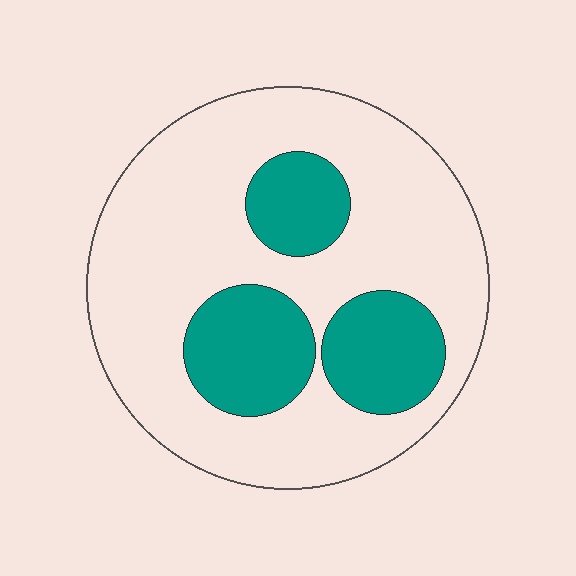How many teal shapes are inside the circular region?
3.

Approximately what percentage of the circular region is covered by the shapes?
Approximately 25%.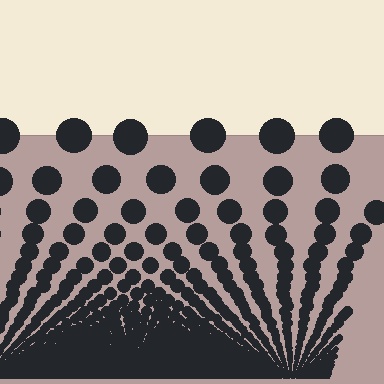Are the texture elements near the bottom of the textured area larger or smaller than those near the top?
Smaller. The gradient is inverted — elements near the bottom are smaller and denser.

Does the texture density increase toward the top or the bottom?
Density increases toward the bottom.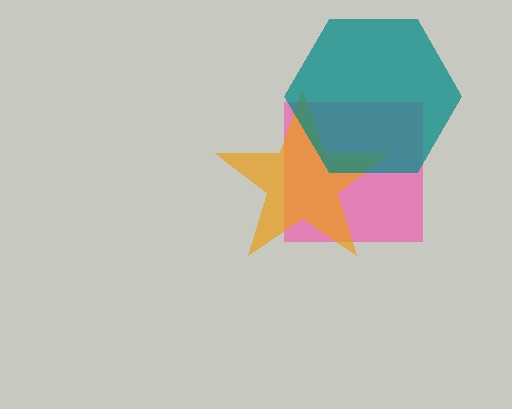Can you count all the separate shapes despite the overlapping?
Yes, there are 3 separate shapes.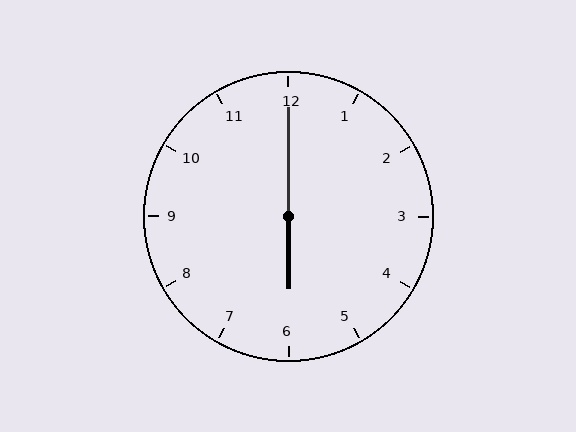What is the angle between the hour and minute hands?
Approximately 180 degrees.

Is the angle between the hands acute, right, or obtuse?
It is obtuse.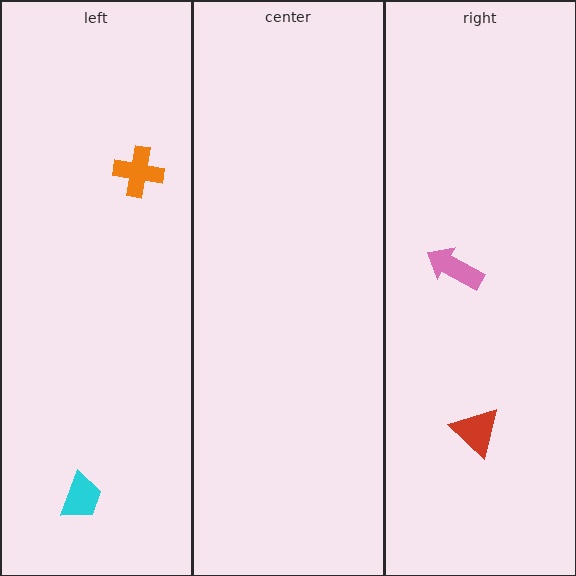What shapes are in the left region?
The orange cross, the cyan trapezoid.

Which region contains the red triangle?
The right region.